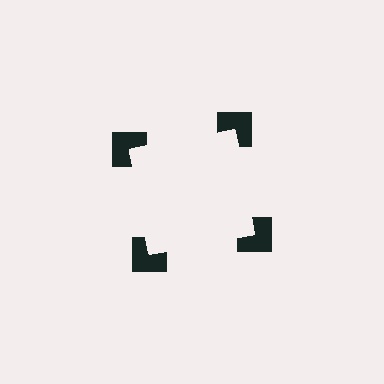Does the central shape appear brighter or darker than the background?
It typically appears slightly brighter than the background, even though no actual brightness change is drawn.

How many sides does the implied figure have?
4 sides.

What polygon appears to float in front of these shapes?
An illusory square — its edges are inferred from the aligned wedge cuts in the notched squares, not physically drawn.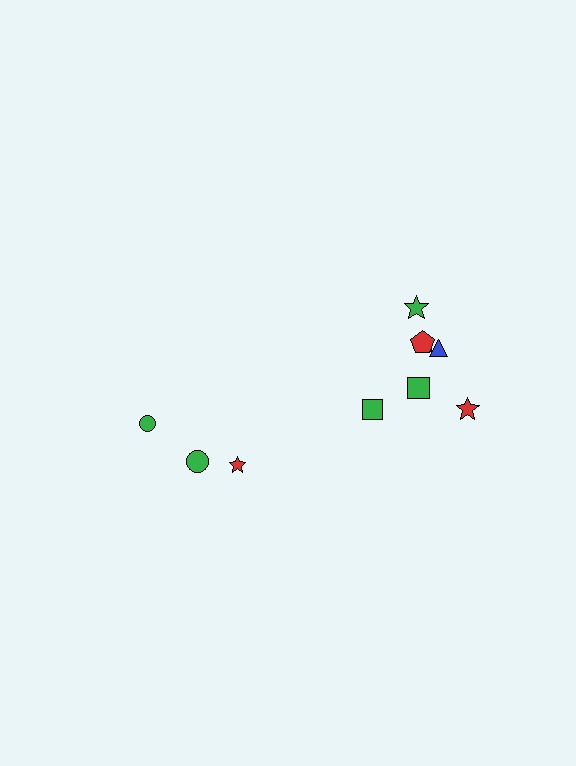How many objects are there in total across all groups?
There are 10 objects.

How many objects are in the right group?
There are 7 objects.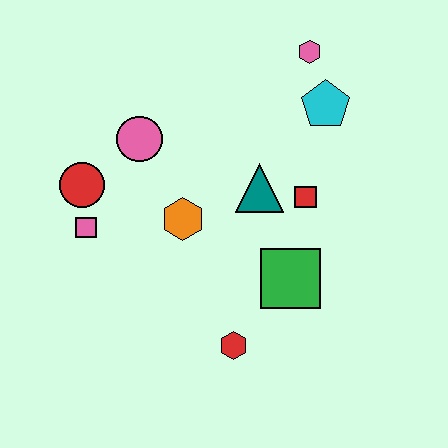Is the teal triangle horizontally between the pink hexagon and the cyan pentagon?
No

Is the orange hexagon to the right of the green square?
No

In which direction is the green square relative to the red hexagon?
The green square is above the red hexagon.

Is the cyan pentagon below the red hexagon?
No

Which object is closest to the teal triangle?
The red square is closest to the teal triangle.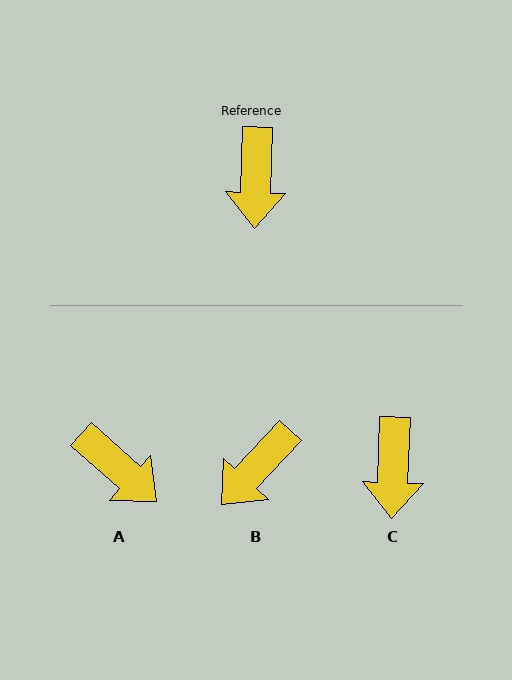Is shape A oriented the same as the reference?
No, it is off by about 50 degrees.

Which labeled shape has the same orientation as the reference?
C.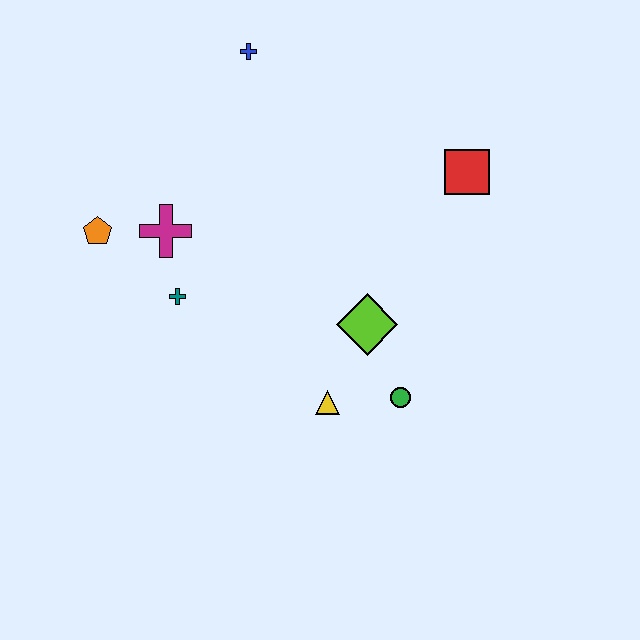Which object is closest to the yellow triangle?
The green circle is closest to the yellow triangle.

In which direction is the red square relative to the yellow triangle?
The red square is above the yellow triangle.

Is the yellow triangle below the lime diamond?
Yes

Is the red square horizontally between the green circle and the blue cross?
No